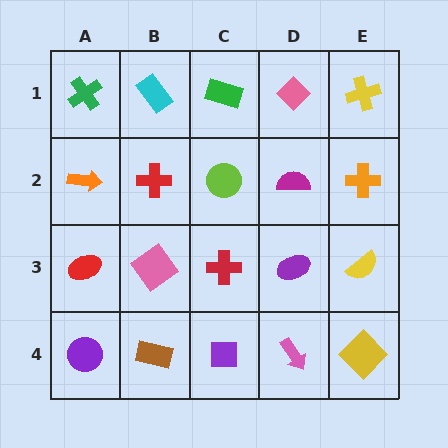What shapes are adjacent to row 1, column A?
An orange arrow (row 2, column A), a cyan rectangle (row 1, column B).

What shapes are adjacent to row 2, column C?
A green rectangle (row 1, column C), a red cross (row 3, column C), a red cross (row 2, column B), a magenta semicircle (row 2, column D).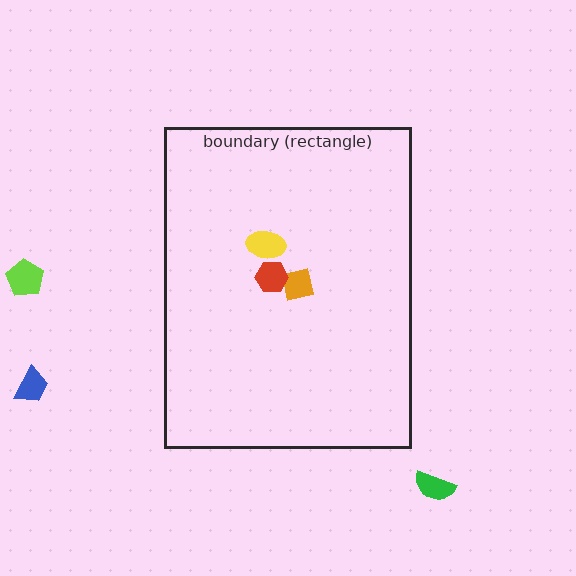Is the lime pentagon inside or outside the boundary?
Outside.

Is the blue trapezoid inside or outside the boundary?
Outside.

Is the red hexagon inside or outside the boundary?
Inside.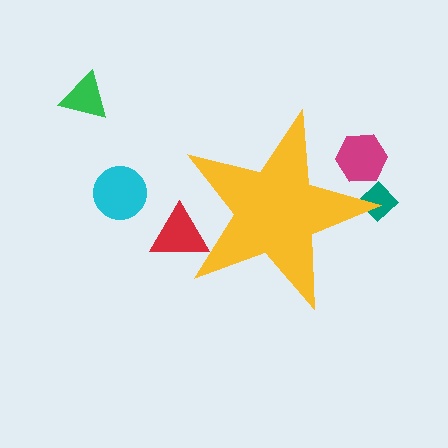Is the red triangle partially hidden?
Yes, the red triangle is partially hidden behind the yellow star.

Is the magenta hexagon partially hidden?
Yes, the magenta hexagon is partially hidden behind the yellow star.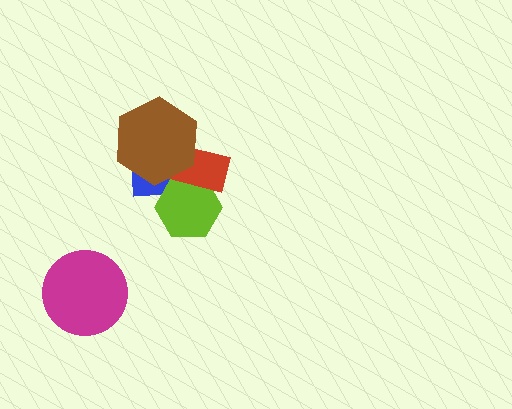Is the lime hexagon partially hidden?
Yes, it is partially covered by another shape.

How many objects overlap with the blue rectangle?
3 objects overlap with the blue rectangle.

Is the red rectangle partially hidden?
Yes, it is partially covered by another shape.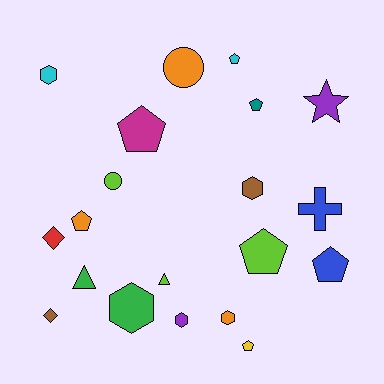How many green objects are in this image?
There are 2 green objects.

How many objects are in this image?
There are 20 objects.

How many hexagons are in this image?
There are 5 hexagons.